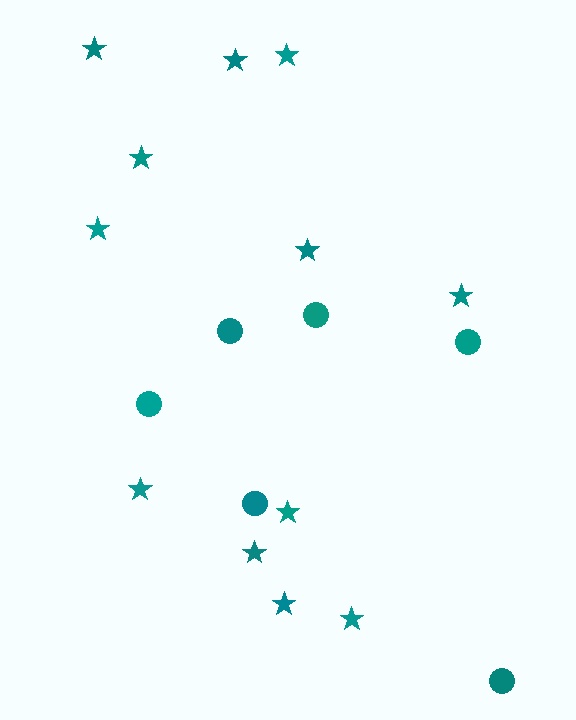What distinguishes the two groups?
There are 2 groups: one group of stars (12) and one group of circles (6).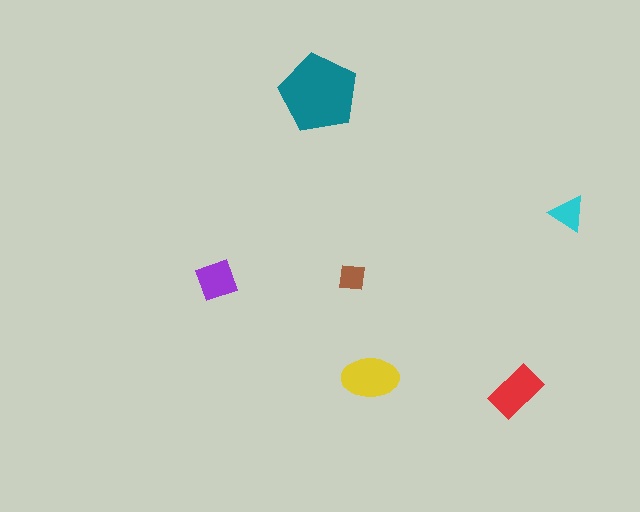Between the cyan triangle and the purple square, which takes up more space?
The purple square.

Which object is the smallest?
The brown square.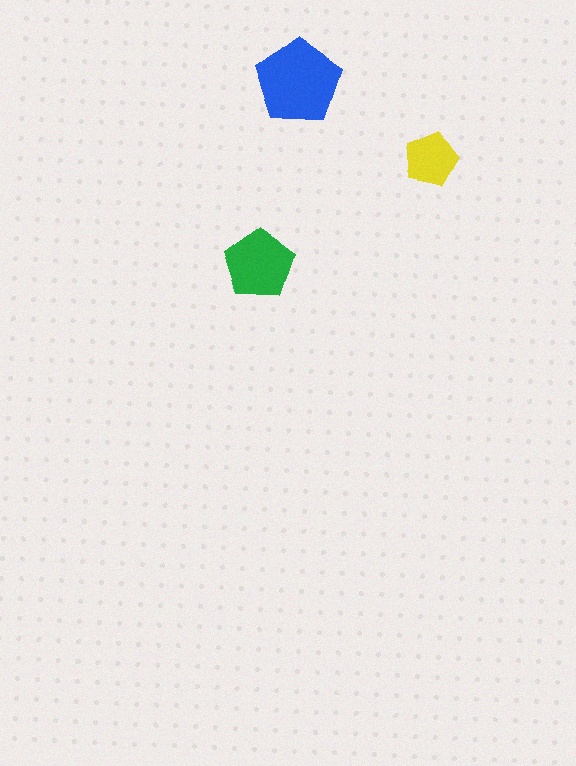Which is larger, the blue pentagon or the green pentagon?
The blue one.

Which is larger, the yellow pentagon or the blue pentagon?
The blue one.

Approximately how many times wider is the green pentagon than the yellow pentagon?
About 1.5 times wider.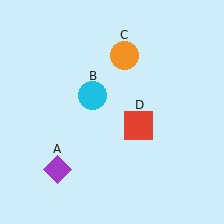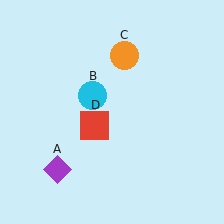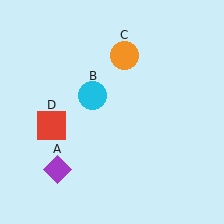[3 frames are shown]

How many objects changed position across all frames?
1 object changed position: red square (object D).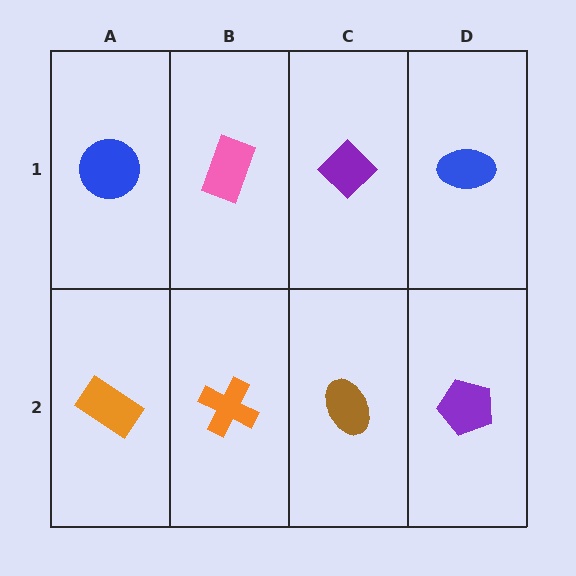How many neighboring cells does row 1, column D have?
2.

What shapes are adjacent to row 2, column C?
A purple diamond (row 1, column C), an orange cross (row 2, column B), a purple pentagon (row 2, column D).